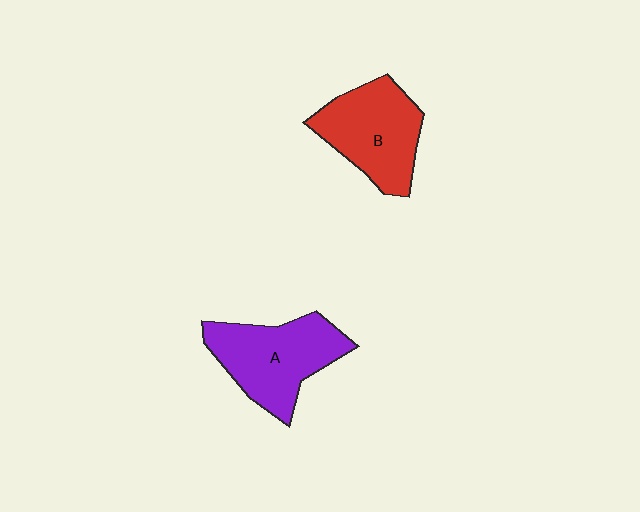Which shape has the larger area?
Shape A (purple).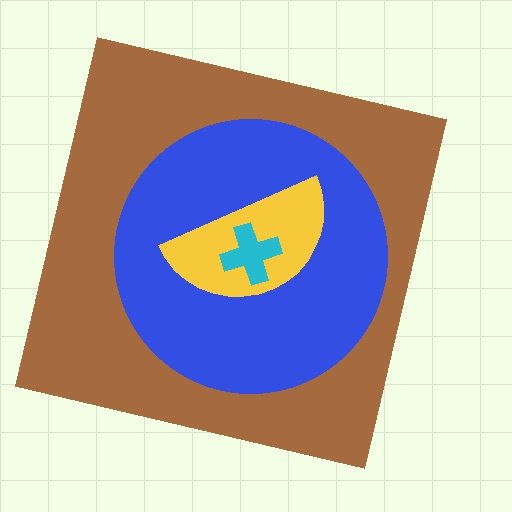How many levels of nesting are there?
4.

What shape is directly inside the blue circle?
The yellow semicircle.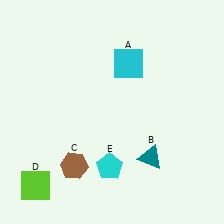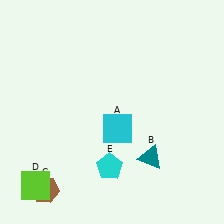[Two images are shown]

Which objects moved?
The objects that moved are: the cyan square (A), the brown hexagon (C).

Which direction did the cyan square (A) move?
The cyan square (A) moved down.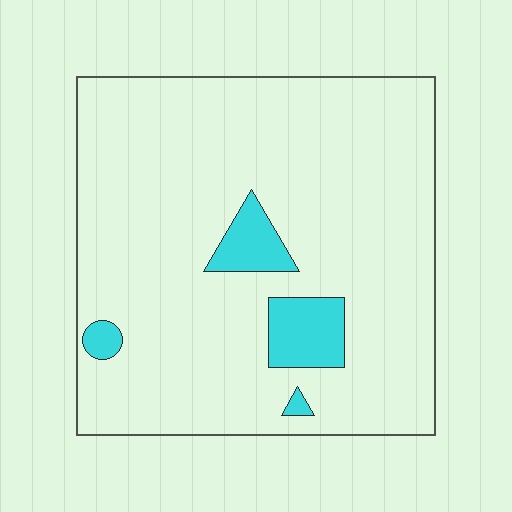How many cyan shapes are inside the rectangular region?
4.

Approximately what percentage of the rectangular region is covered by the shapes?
Approximately 10%.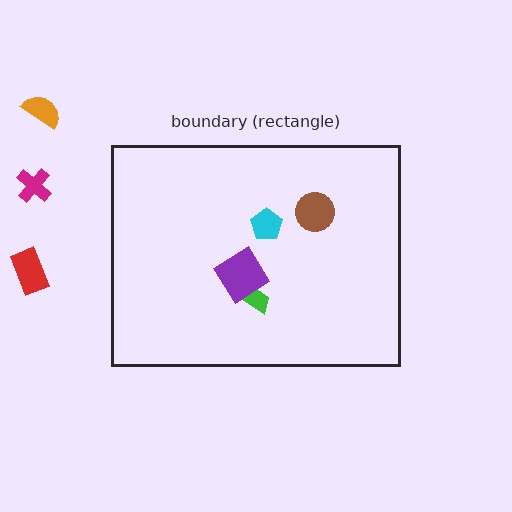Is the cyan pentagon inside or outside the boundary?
Inside.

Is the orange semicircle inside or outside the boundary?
Outside.